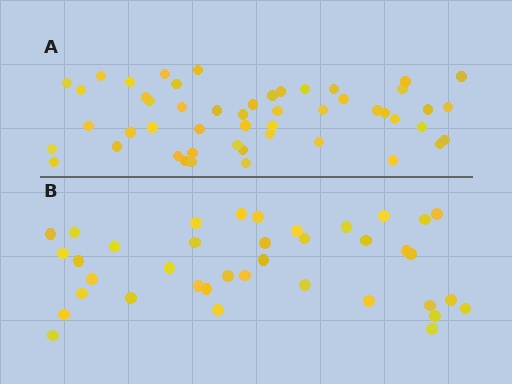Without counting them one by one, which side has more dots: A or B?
Region A (the top region) has more dots.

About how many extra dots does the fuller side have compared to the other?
Region A has roughly 12 or so more dots than region B.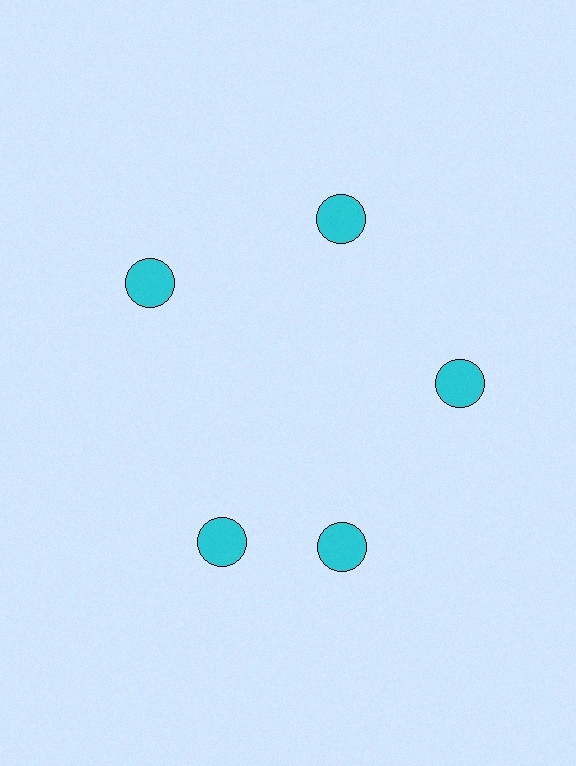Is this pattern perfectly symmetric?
No. The 5 cyan circles are arranged in a ring, but one element near the 8 o'clock position is rotated out of alignment along the ring, breaking the 5-fold rotational symmetry.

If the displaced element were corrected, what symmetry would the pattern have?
It would have 5-fold rotational symmetry — the pattern would map onto itself every 72 degrees.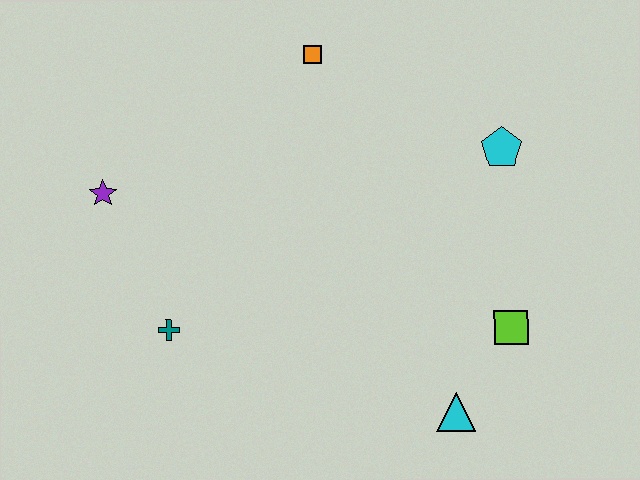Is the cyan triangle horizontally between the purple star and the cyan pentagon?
Yes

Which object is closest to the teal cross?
The purple star is closest to the teal cross.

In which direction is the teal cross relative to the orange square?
The teal cross is below the orange square.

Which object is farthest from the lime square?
The purple star is farthest from the lime square.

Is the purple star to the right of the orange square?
No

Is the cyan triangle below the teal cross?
Yes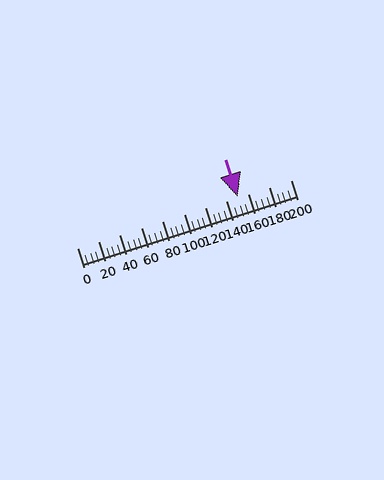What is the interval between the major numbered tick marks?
The major tick marks are spaced 20 units apart.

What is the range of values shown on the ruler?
The ruler shows values from 0 to 200.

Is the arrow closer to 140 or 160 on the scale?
The arrow is closer to 160.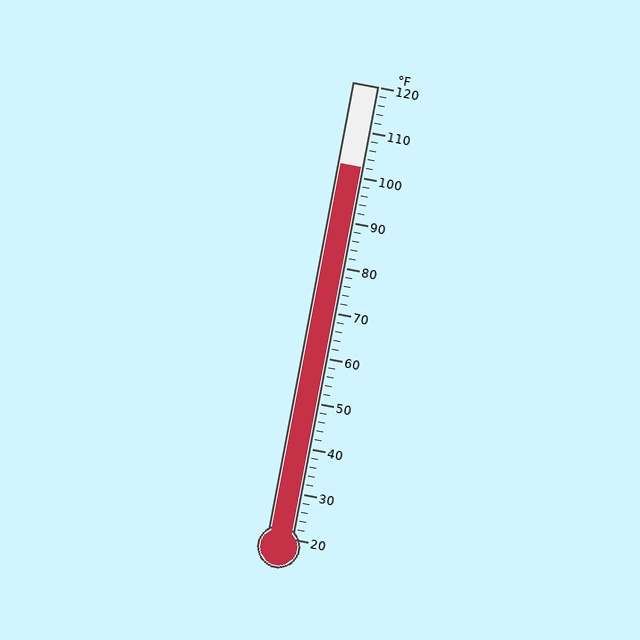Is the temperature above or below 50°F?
The temperature is above 50°F.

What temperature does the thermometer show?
The thermometer shows approximately 102°F.